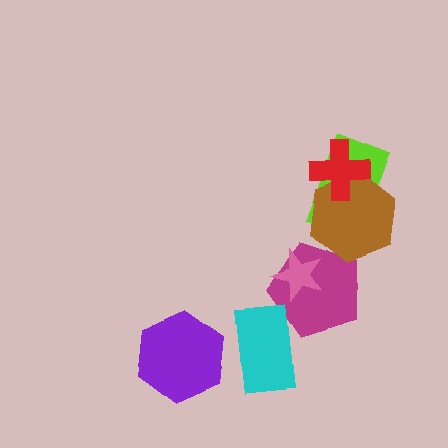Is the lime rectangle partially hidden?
Yes, it is partially covered by another shape.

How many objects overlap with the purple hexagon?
0 objects overlap with the purple hexagon.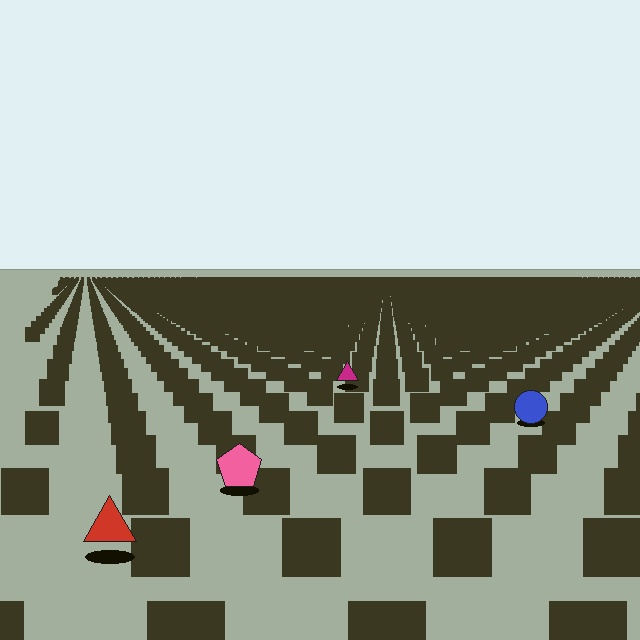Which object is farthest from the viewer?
The magenta triangle is farthest from the viewer. It appears smaller and the ground texture around it is denser.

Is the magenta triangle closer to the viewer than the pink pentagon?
No. The pink pentagon is closer — you can tell from the texture gradient: the ground texture is coarser near it.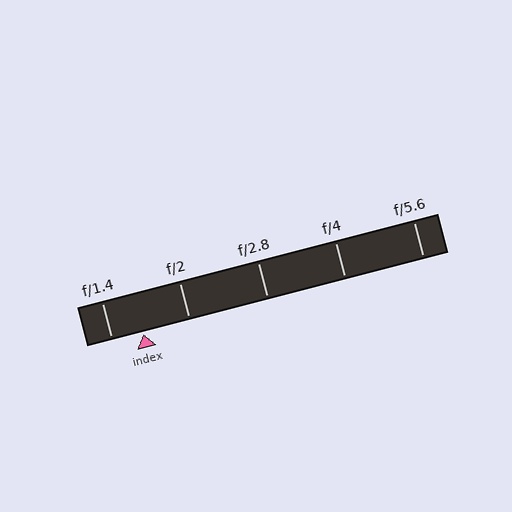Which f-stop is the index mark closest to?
The index mark is closest to f/1.4.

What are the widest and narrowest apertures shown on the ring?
The widest aperture shown is f/1.4 and the narrowest is f/5.6.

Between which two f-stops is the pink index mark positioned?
The index mark is between f/1.4 and f/2.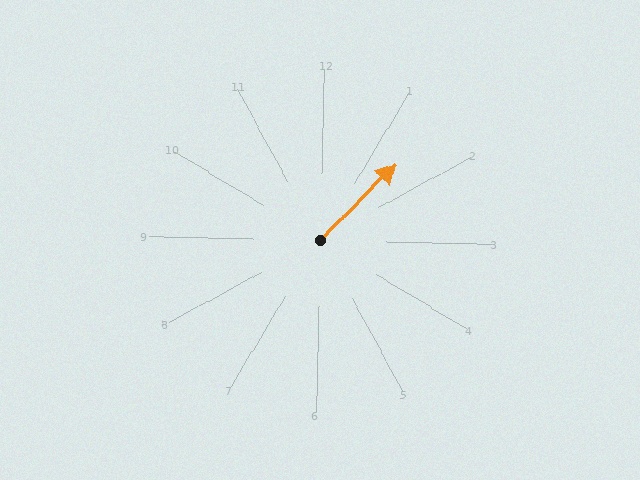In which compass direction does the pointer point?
Northeast.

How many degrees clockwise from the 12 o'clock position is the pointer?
Approximately 44 degrees.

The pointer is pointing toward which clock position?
Roughly 1 o'clock.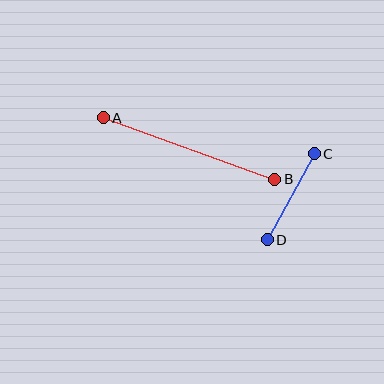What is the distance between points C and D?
The distance is approximately 98 pixels.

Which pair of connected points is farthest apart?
Points A and B are farthest apart.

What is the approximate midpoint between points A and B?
The midpoint is at approximately (189, 149) pixels.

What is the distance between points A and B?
The distance is approximately 182 pixels.